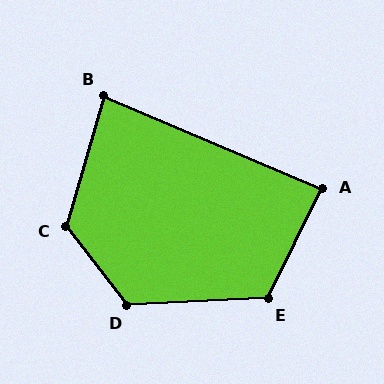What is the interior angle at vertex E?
Approximately 119 degrees (obtuse).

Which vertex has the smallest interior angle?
B, at approximately 83 degrees.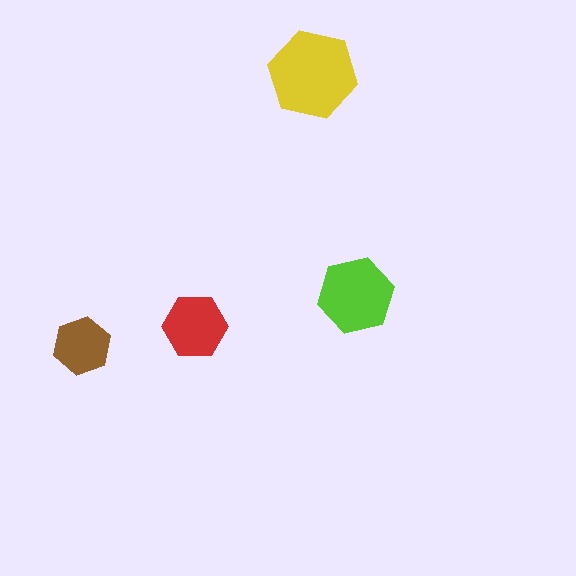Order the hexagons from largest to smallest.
the yellow one, the lime one, the red one, the brown one.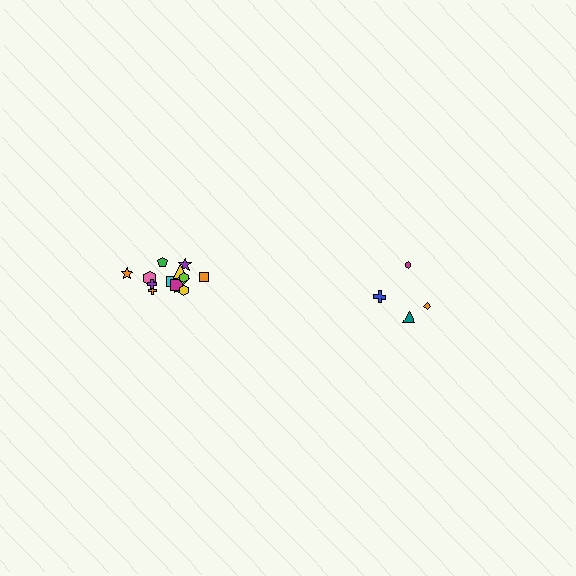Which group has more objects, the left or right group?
The left group.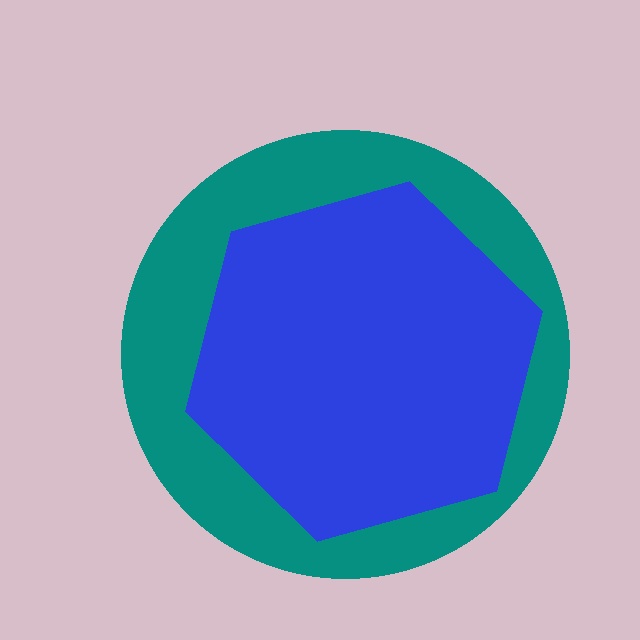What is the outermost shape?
The teal circle.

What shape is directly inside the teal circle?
The blue hexagon.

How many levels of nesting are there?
2.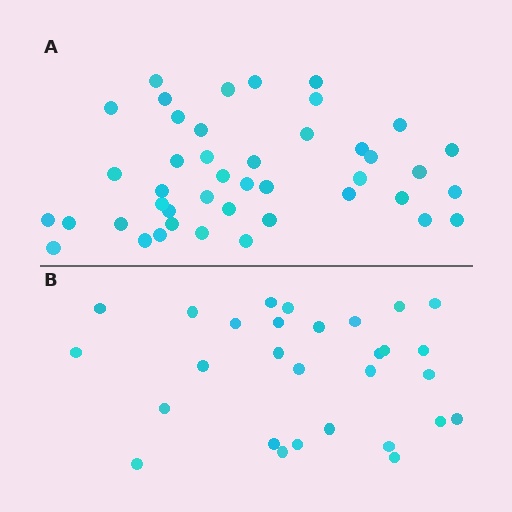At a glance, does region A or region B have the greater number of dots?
Region A (the top region) has more dots.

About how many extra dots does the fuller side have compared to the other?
Region A has approximately 15 more dots than region B.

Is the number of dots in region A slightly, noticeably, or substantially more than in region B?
Region A has substantially more. The ratio is roughly 1.5 to 1.